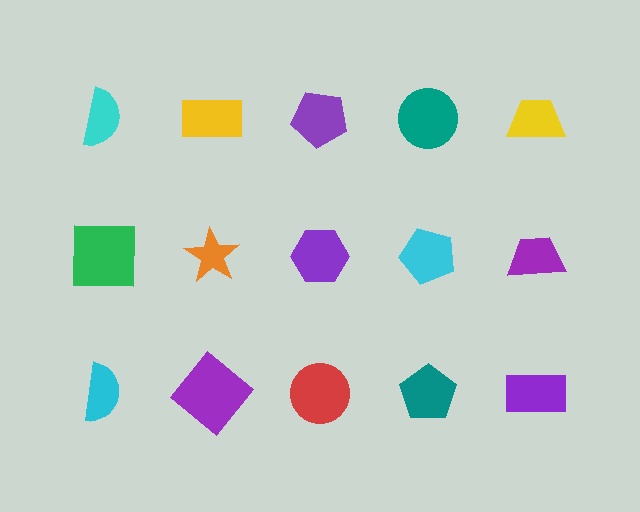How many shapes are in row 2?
5 shapes.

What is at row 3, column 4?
A teal pentagon.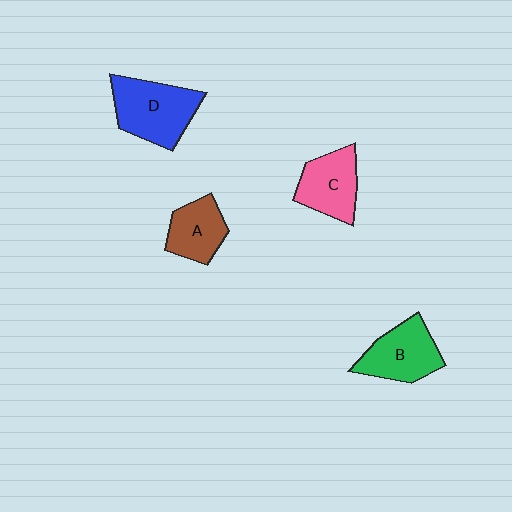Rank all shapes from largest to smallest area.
From largest to smallest: D (blue), B (green), C (pink), A (brown).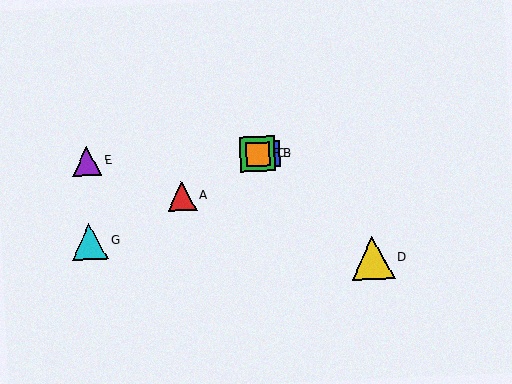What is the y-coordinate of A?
Object A is at y≈196.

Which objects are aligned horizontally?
Objects B, C, E, F are aligned horizontally.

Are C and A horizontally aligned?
No, C is at y≈154 and A is at y≈196.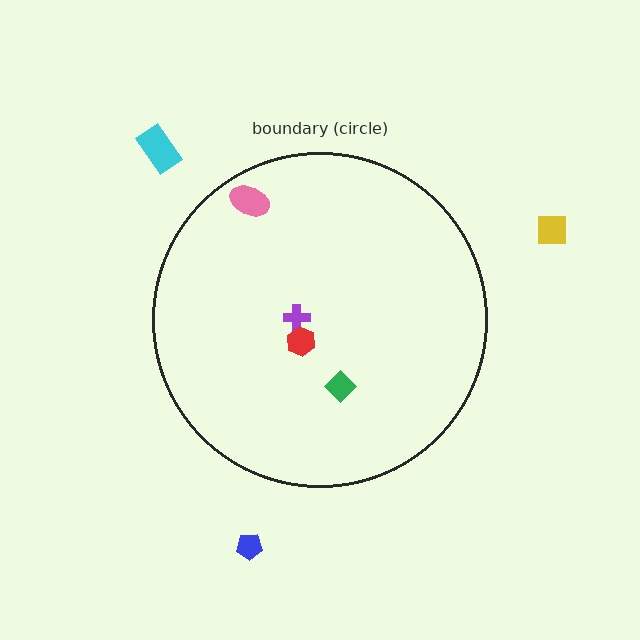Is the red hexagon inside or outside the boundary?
Inside.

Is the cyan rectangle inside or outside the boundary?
Outside.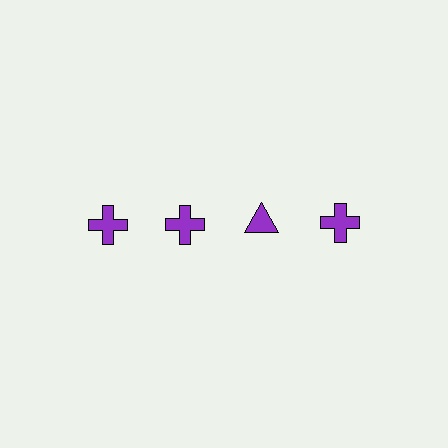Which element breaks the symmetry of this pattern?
The purple triangle in the top row, center column breaks the symmetry. All other shapes are purple crosses.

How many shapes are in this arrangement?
There are 4 shapes arranged in a grid pattern.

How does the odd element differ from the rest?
It has a different shape: triangle instead of cross.